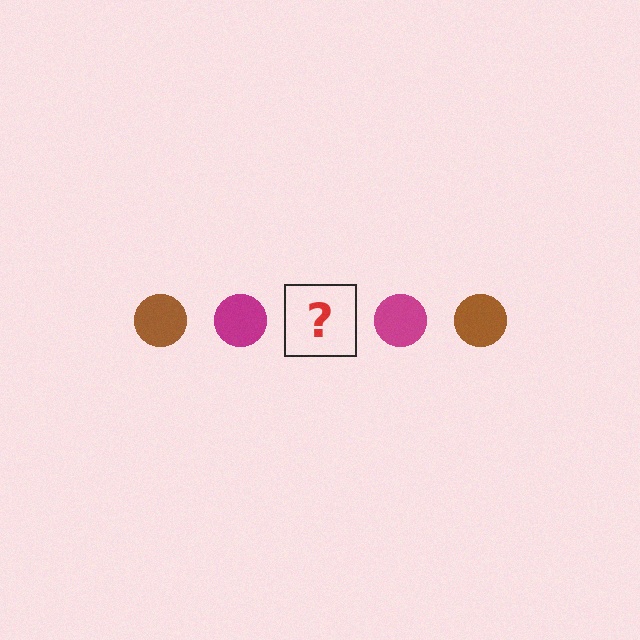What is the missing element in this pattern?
The missing element is a brown circle.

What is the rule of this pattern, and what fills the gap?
The rule is that the pattern cycles through brown, magenta circles. The gap should be filled with a brown circle.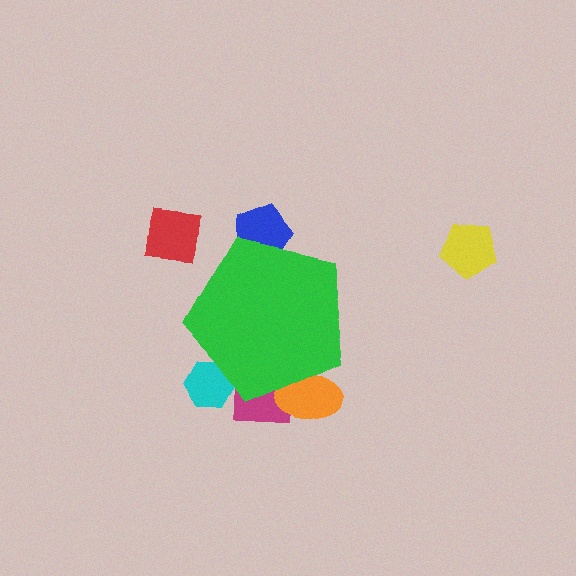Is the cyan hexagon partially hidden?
Yes, the cyan hexagon is partially hidden behind the green pentagon.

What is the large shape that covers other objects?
A green pentagon.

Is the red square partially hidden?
No, the red square is fully visible.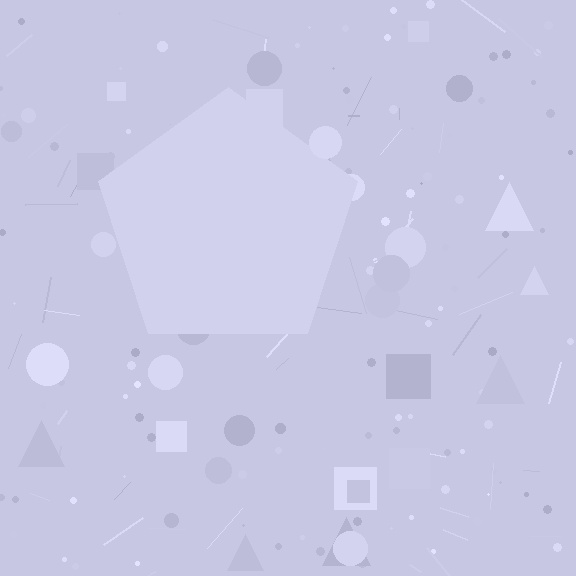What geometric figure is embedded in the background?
A pentagon is embedded in the background.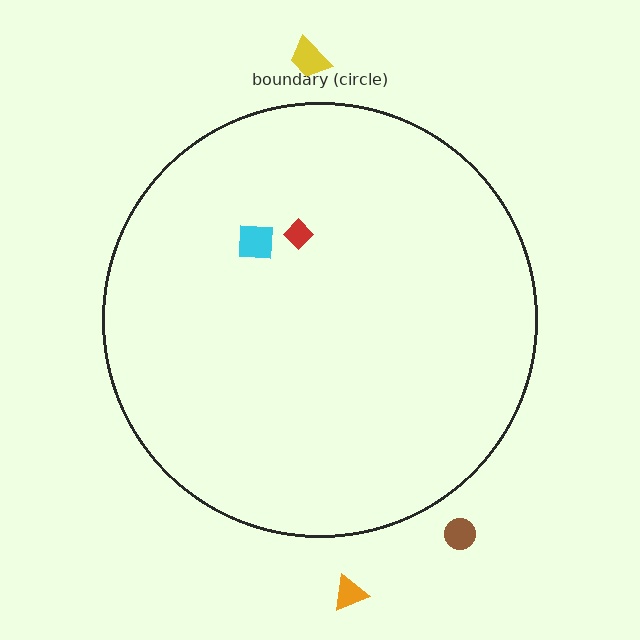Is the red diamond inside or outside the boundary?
Inside.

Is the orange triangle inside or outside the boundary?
Outside.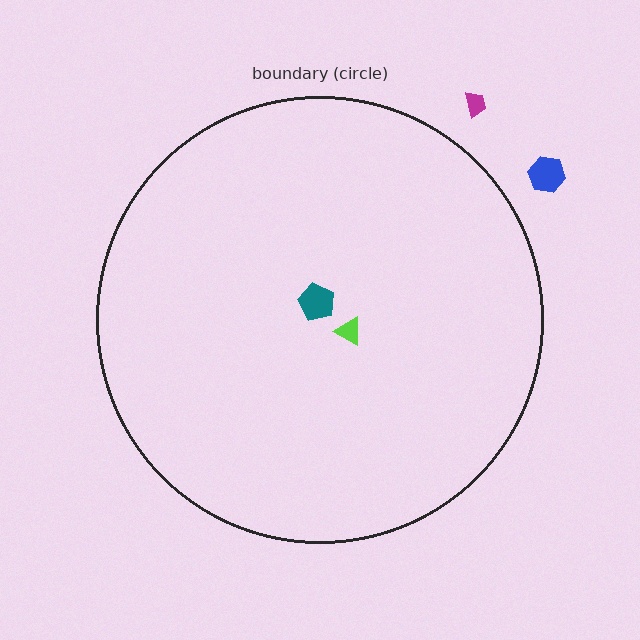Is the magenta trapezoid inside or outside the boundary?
Outside.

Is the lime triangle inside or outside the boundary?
Inside.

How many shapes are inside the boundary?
2 inside, 2 outside.